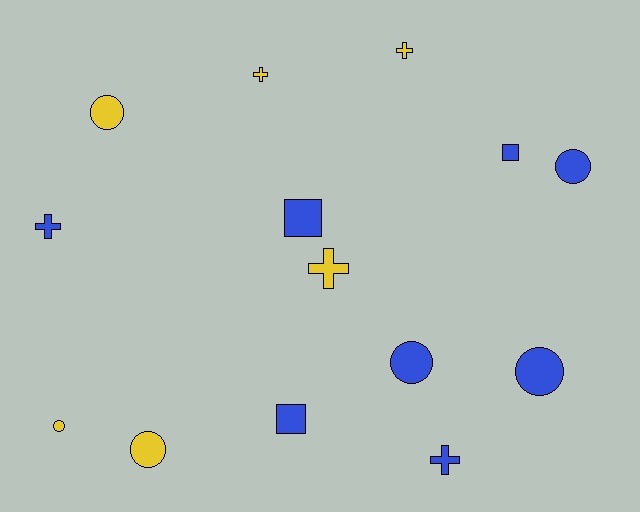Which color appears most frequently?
Blue, with 8 objects.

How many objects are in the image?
There are 14 objects.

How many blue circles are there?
There are 3 blue circles.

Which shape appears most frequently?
Circle, with 6 objects.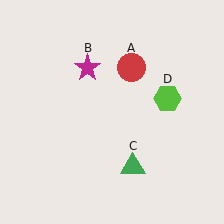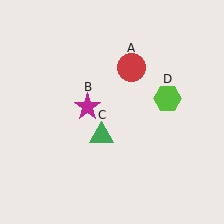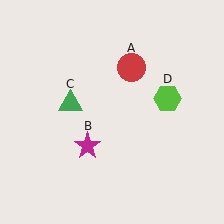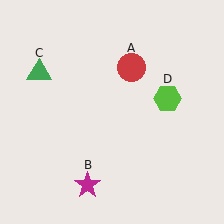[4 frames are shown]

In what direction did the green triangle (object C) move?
The green triangle (object C) moved up and to the left.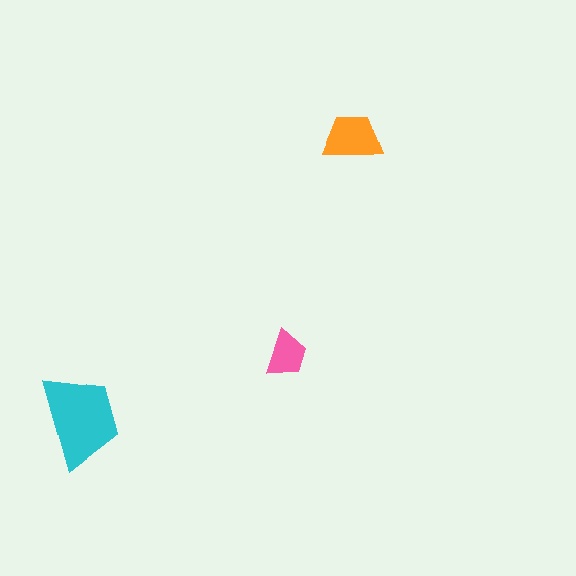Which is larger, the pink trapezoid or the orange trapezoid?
The orange one.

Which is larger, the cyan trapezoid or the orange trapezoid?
The cyan one.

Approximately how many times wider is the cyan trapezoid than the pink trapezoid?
About 2 times wider.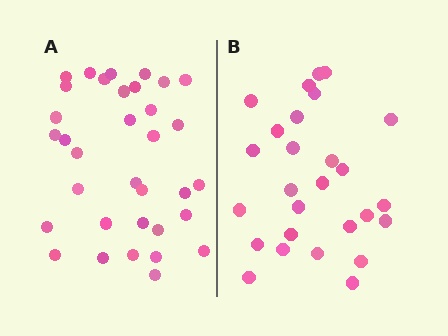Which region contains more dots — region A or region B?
Region A (the left region) has more dots.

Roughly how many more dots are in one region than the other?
Region A has roughly 8 or so more dots than region B.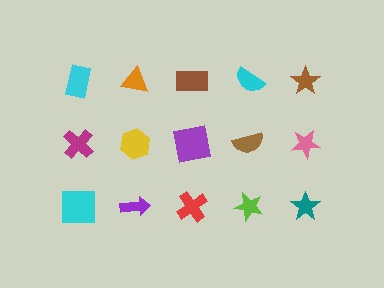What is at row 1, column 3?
A brown rectangle.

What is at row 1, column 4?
A cyan semicircle.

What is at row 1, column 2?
An orange triangle.